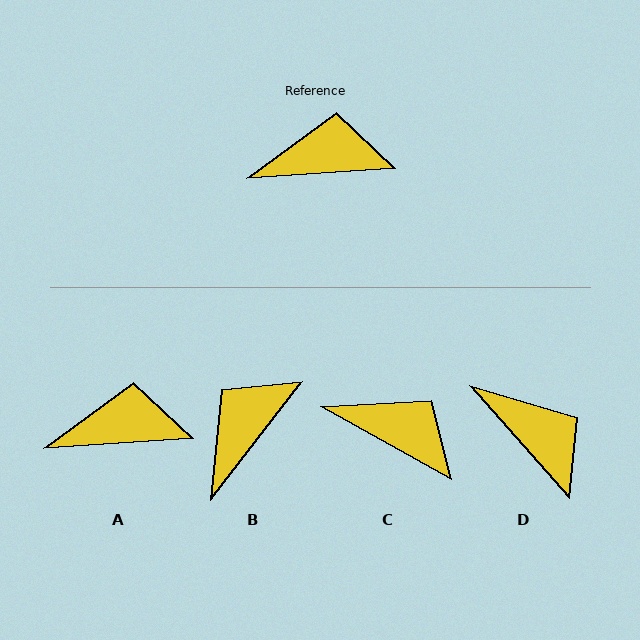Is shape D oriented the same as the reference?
No, it is off by about 52 degrees.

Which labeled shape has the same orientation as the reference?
A.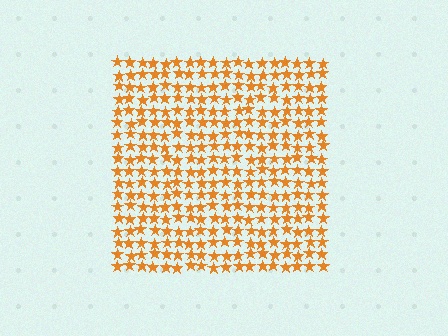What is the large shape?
The large shape is a square.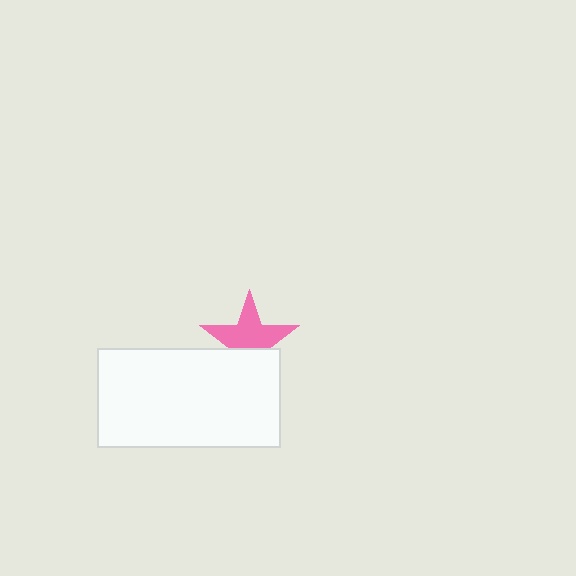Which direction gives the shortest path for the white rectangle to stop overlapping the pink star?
Moving down gives the shortest separation.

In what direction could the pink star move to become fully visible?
The pink star could move up. That would shift it out from behind the white rectangle entirely.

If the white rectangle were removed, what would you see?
You would see the complete pink star.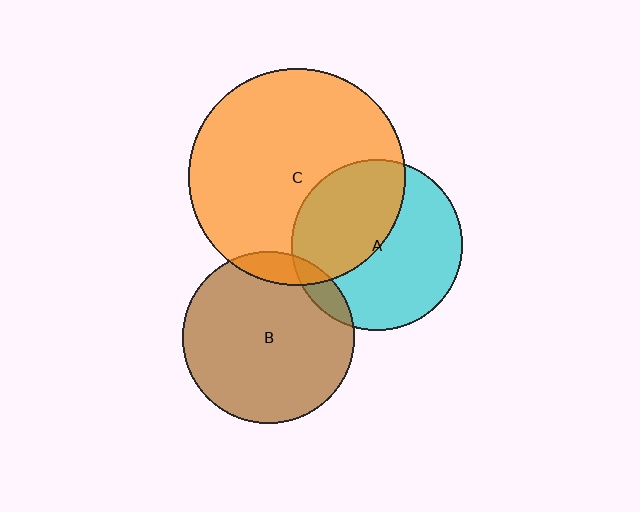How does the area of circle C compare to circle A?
Approximately 1.6 times.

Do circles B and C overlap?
Yes.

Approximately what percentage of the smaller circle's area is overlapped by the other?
Approximately 10%.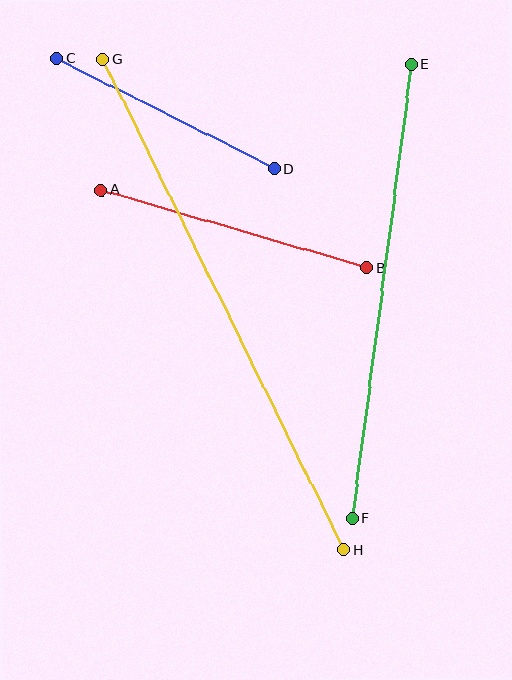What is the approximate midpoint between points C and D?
The midpoint is at approximately (166, 114) pixels.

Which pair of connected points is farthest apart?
Points G and H are farthest apart.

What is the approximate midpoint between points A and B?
The midpoint is at approximately (234, 229) pixels.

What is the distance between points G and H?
The distance is approximately 547 pixels.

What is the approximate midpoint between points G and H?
The midpoint is at approximately (223, 305) pixels.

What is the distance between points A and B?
The distance is approximately 277 pixels.